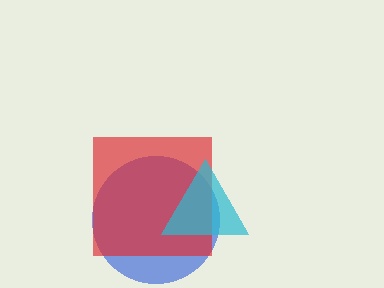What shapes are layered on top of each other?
The layered shapes are: a blue circle, a red square, a cyan triangle.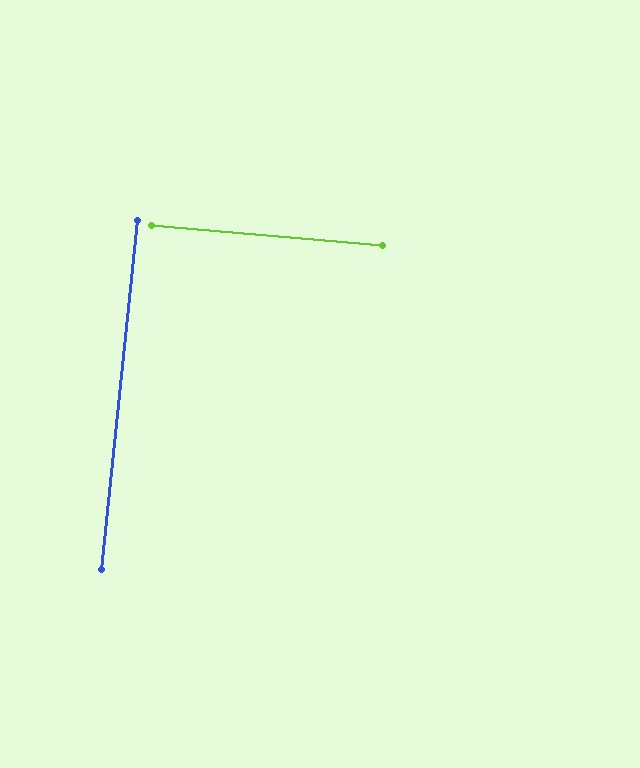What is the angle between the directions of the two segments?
Approximately 89 degrees.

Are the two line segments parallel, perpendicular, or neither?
Perpendicular — they meet at approximately 89°.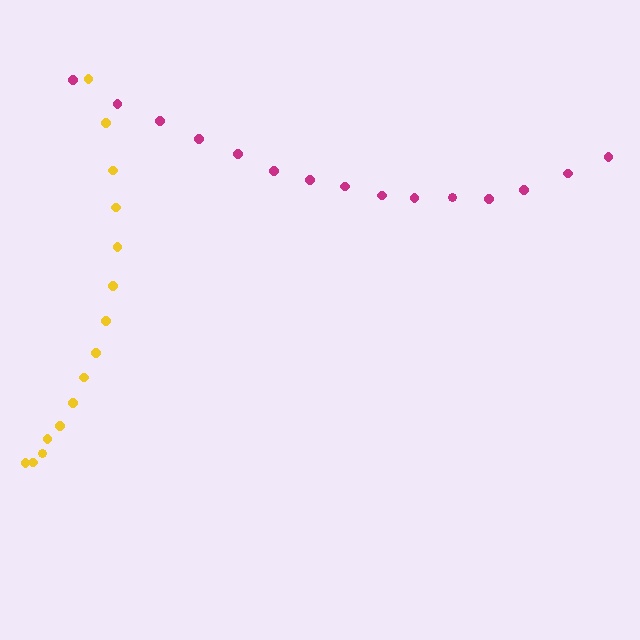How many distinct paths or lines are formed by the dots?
There are 2 distinct paths.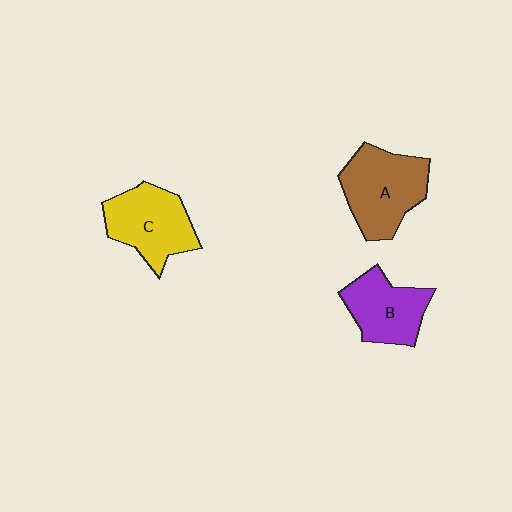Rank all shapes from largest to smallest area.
From largest to smallest: A (brown), C (yellow), B (purple).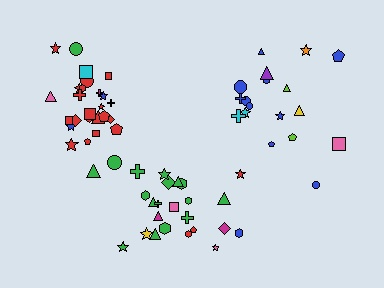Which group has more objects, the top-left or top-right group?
The top-left group.